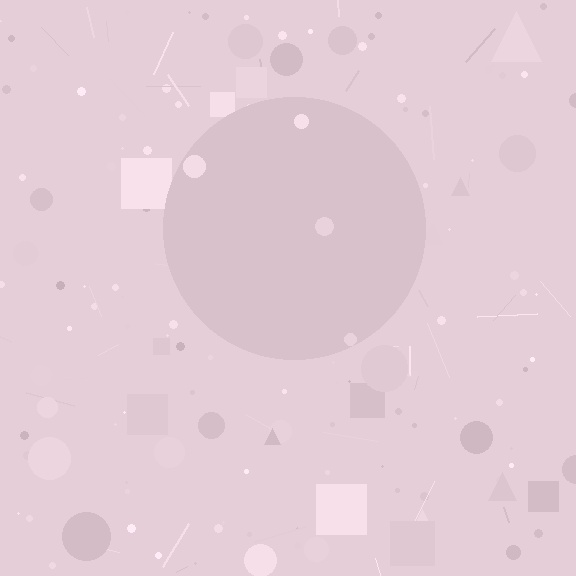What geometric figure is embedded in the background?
A circle is embedded in the background.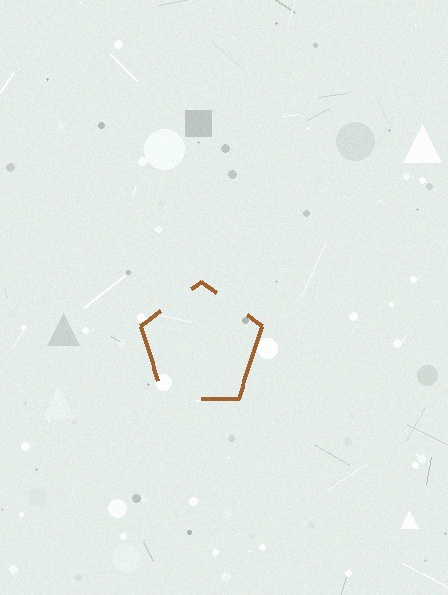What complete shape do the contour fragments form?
The contour fragments form a pentagon.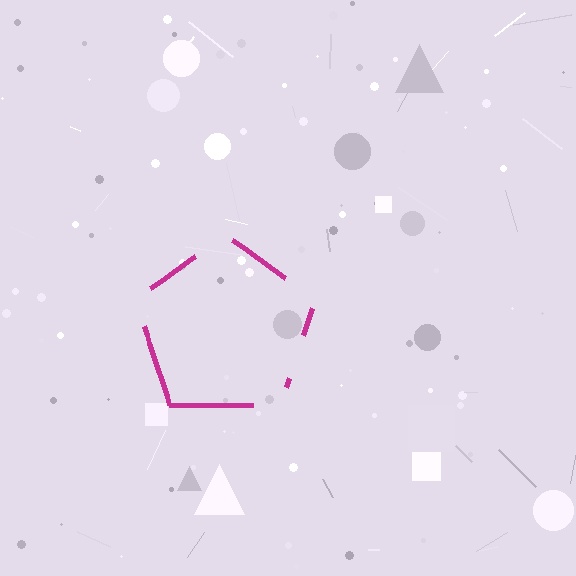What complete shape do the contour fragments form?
The contour fragments form a pentagon.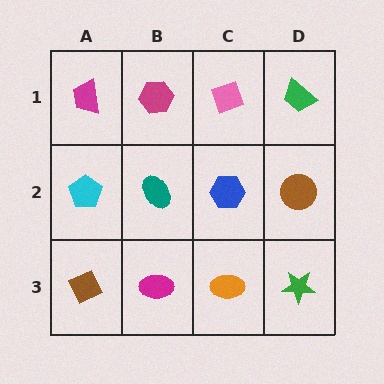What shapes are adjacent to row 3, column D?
A brown circle (row 2, column D), an orange ellipse (row 3, column C).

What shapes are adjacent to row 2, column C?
A pink diamond (row 1, column C), an orange ellipse (row 3, column C), a teal ellipse (row 2, column B), a brown circle (row 2, column D).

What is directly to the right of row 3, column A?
A magenta ellipse.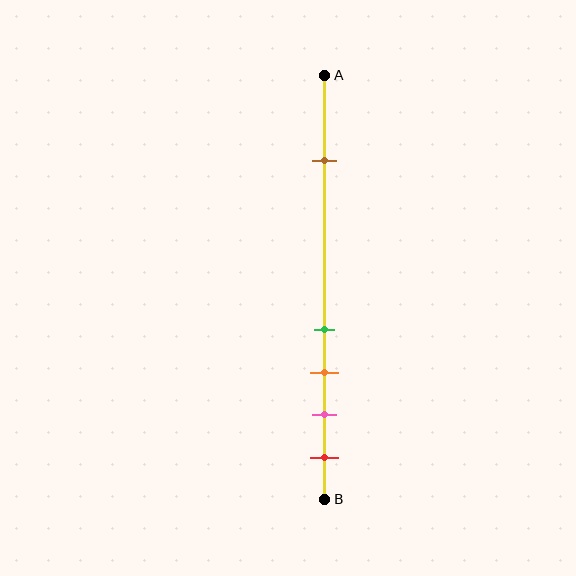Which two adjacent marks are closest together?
The green and orange marks are the closest adjacent pair.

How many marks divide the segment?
There are 5 marks dividing the segment.